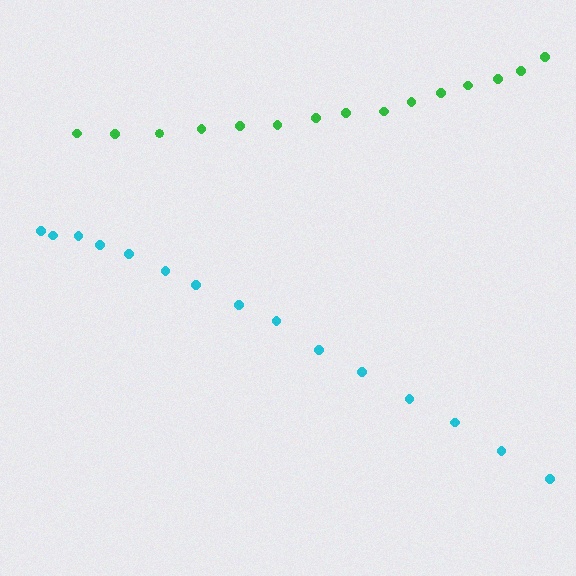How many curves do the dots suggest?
There are 2 distinct paths.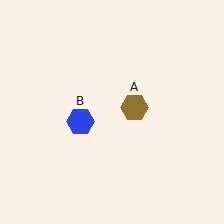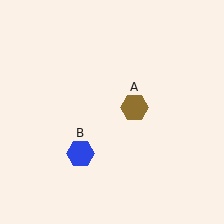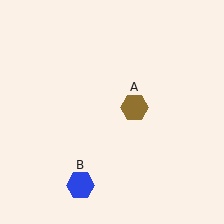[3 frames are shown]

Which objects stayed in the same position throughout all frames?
Brown hexagon (object A) remained stationary.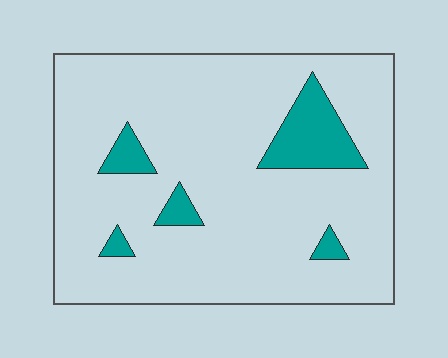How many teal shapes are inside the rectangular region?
5.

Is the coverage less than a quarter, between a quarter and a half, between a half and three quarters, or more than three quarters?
Less than a quarter.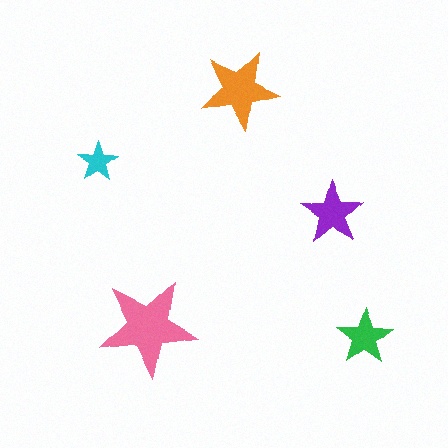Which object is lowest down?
The green star is bottommost.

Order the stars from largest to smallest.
the pink one, the orange one, the purple one, the green one, the cyan one.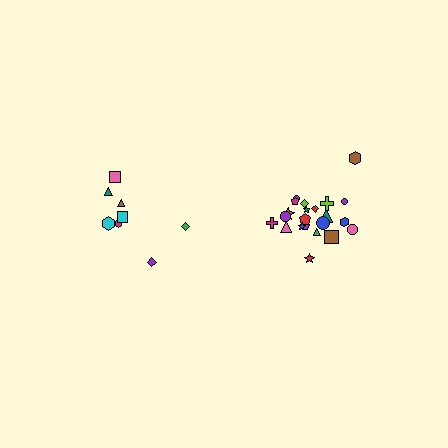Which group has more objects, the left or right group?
The right group.